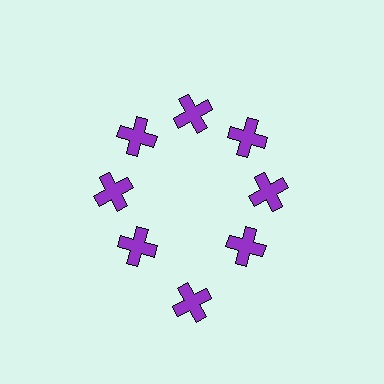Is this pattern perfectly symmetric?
No. The 8 purple crosses are arranged in a ring, but one element near the 6 o'clock position is pushed outward from the center, breaking the 8-fold rotational symmetry.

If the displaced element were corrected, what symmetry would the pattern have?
It would have 8-fold rotational symmetry — the pattern would map onto itself every 45 degrees.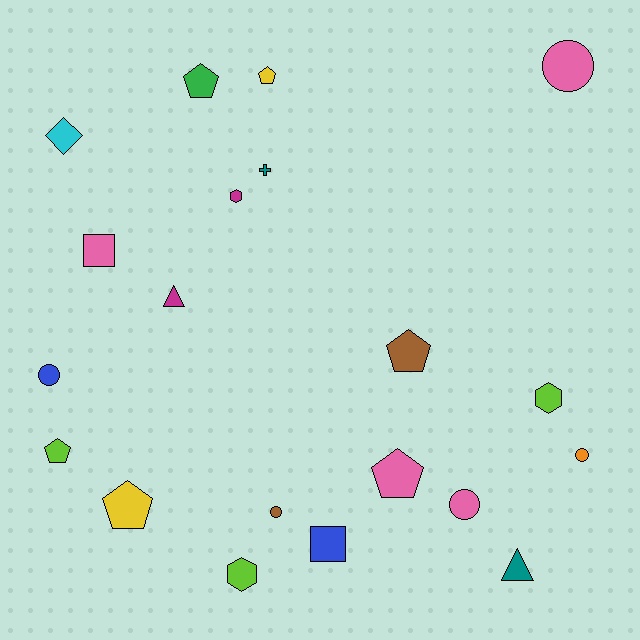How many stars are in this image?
There are no stars.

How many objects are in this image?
There are 20 objects.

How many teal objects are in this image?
There are 2 teal objects.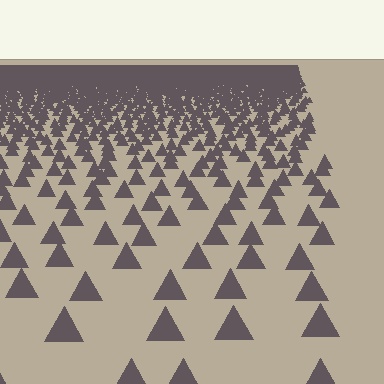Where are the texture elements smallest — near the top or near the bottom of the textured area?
Near the top.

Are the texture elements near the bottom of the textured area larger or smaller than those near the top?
Larger. Near the bottom, elements are closer to the viewer and appear at a bigger on-screen size.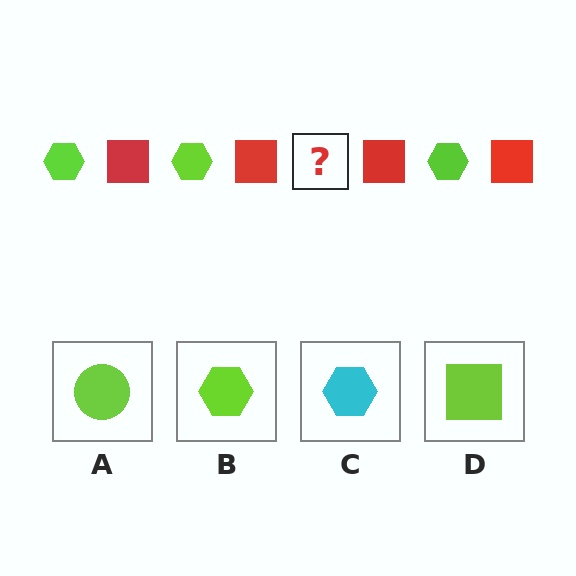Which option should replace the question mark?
Option B.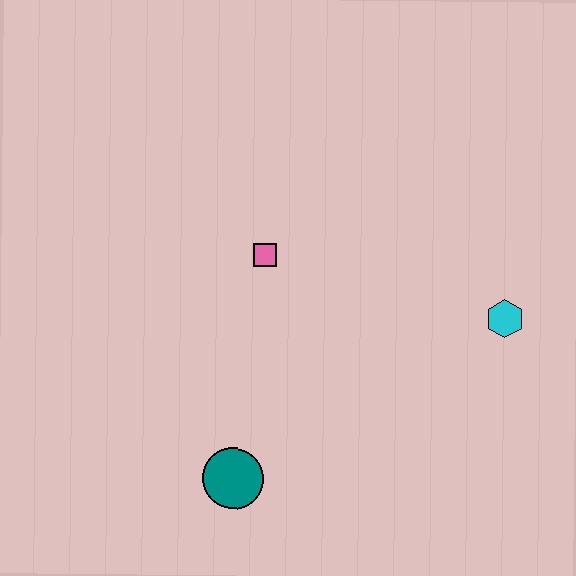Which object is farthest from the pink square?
The cyan hexagon is farthest from the pink square.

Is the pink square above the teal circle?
Yes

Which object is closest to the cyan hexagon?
The pink square is closest to the cyan hexagon.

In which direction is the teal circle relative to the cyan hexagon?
The teal circle is to the left of the cyan hexagon.